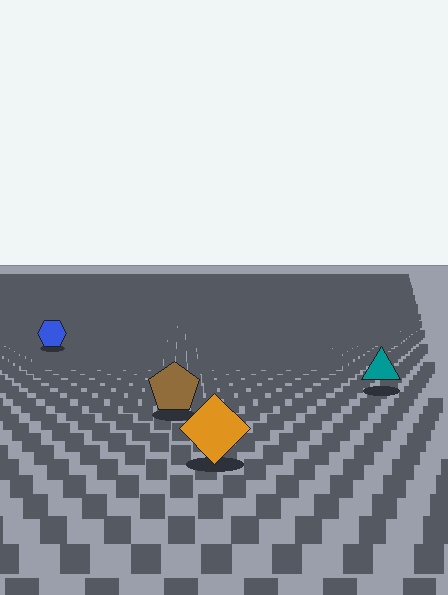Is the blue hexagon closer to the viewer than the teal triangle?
No. The teal triangle is closer — you can tell from the texture gradient: the ground texture is coarser near it.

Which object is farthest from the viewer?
The blue hexagon is farthest from the viewer. It appears smaller and the ground texture around it is denser.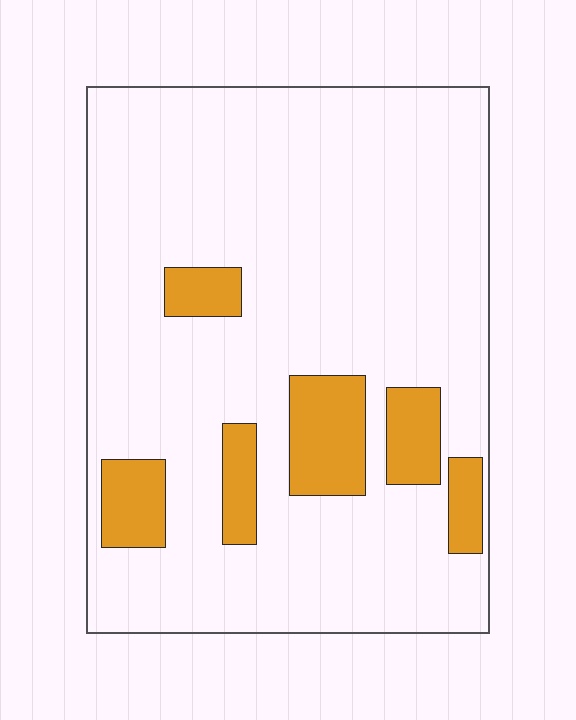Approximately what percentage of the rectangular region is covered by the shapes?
Approximately 15%.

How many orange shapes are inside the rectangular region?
6.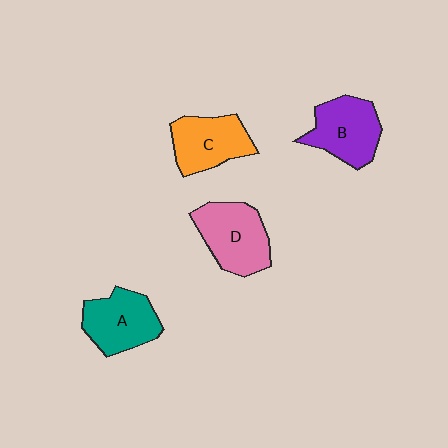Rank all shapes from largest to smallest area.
From largest to smallest: D (pink), B (purple), A (teal), C (orange).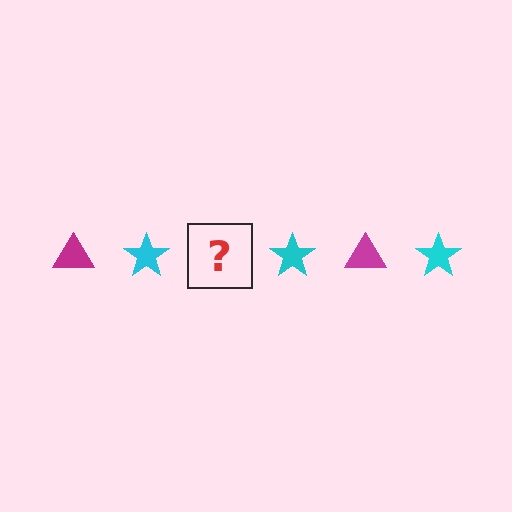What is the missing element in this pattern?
The missing element is a magenta triangle.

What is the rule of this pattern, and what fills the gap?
The rule is that the pattern alternates between magenta triangle and cyan star. The gap should be filled with a magenta triangle.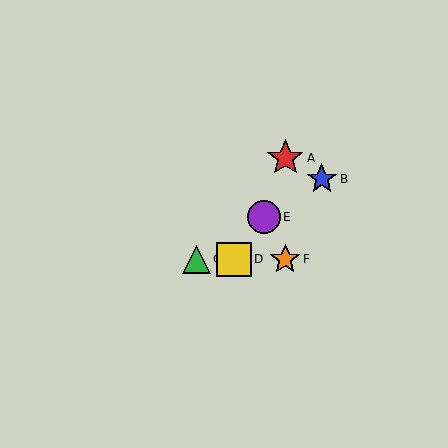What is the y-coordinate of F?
Object F is at y≈259.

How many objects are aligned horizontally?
3 objects (C, D, F) are aligned horizontally.